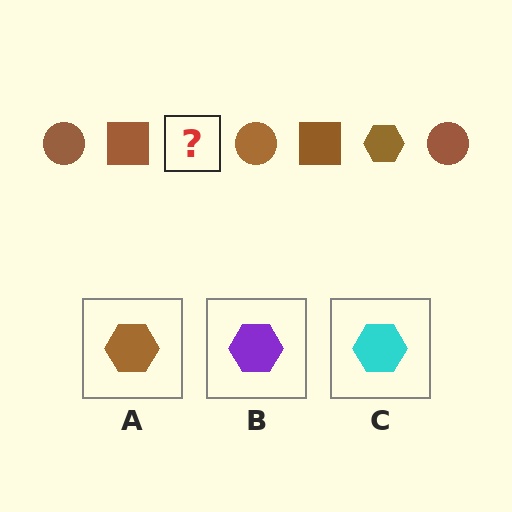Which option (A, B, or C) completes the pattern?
A.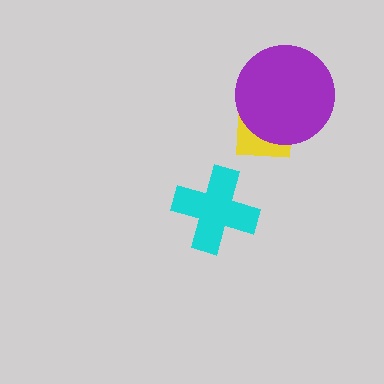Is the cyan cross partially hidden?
No, no other shape covers it.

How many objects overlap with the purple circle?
1 object overlaps with the purple circle.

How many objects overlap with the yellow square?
1 object overlaps with the yellow square.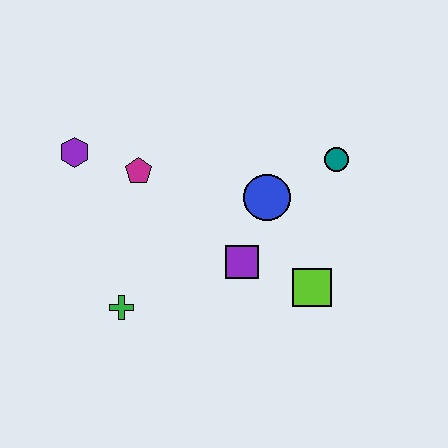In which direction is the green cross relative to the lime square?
The green cross is to the left of the lime square.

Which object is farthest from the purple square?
The purple hexagon is farthest from the purple square.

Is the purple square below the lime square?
No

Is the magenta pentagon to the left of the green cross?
No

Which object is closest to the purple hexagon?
The magenta pentagon is closest to the purple hexagon.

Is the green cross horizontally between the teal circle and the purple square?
No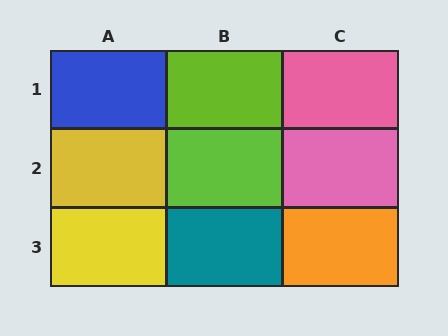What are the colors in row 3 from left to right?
Yellow, teal, orange.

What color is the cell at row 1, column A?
Blue.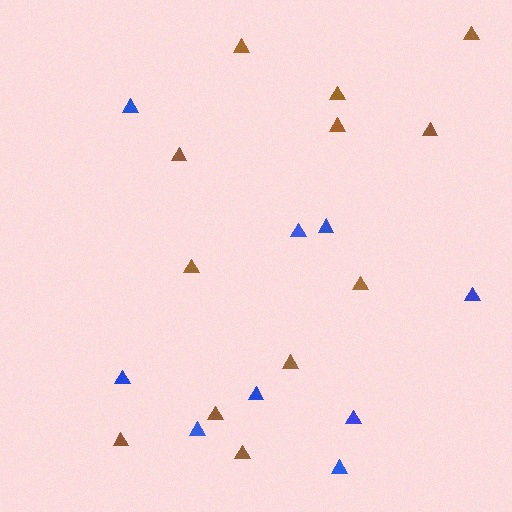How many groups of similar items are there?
There are 2 groups: one group of brown triangles (12) and one group of blue triangles (9).